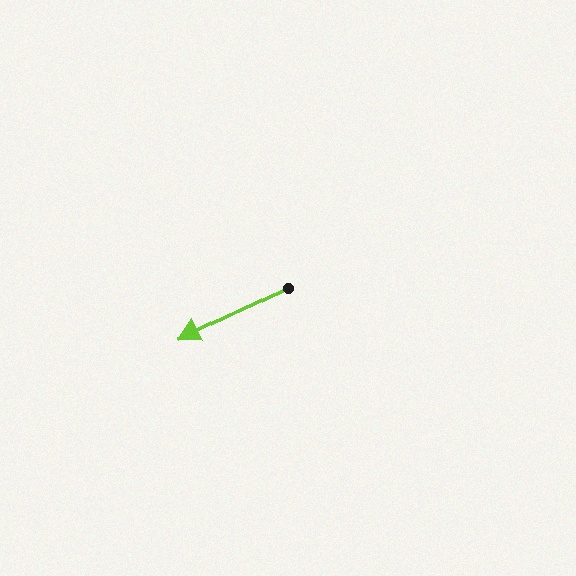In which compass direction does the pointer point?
Southwest.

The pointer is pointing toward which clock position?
Roughly 8 o'clock.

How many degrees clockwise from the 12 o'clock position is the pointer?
Approximately 244 degrees.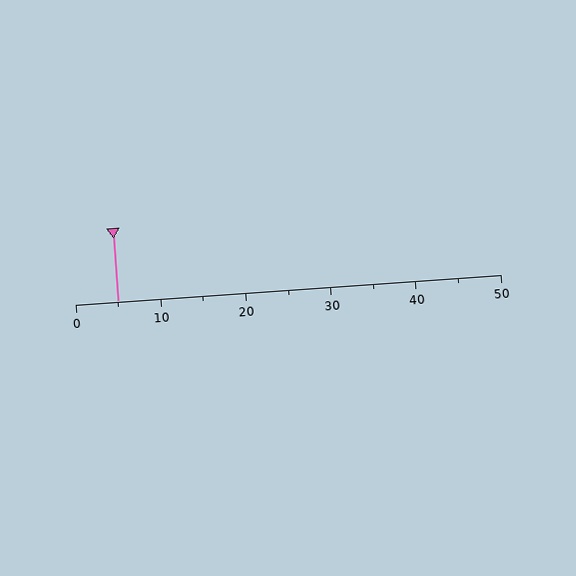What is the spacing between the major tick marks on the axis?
The major ticks are spaced 10 apart.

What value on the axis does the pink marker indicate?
The marker indicates approximately 5.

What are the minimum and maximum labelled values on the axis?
The axis runs from 0 to 50.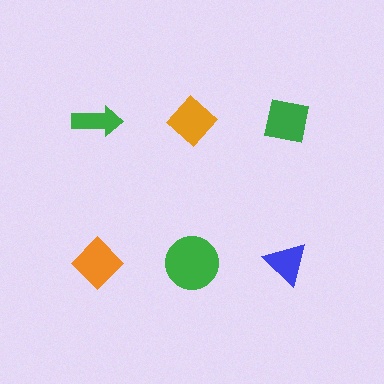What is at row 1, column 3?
A green square.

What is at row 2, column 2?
A green circle.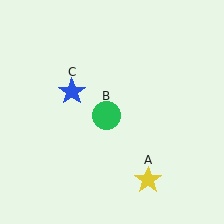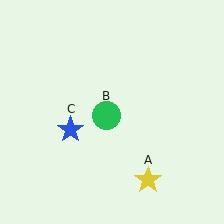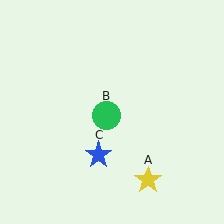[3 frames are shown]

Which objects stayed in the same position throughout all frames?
Yellow star (object A) and green circle (object B) remained stationary.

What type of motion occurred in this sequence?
The blue star (object C) rotated counterclockwise around the center of the scene.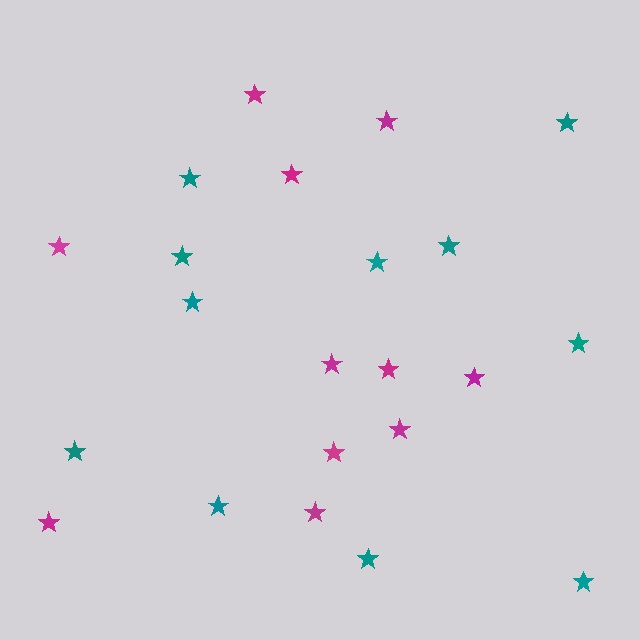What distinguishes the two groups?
There are 2 groups: one group of teal stars (11) and one group of magenta stars (11).